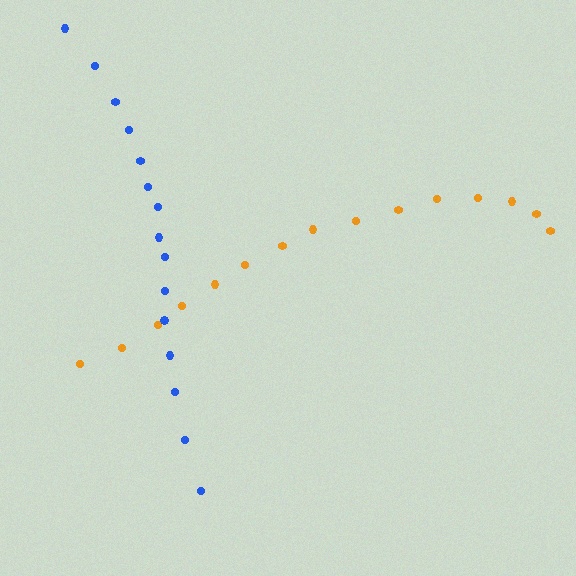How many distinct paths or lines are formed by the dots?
There are 2 distinct paths.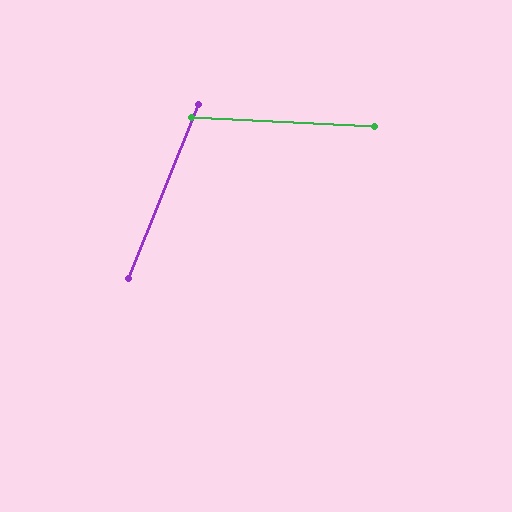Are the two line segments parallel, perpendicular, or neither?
Neither parallel nor perpendicular — they differ by about 71°.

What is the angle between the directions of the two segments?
Approximately 71 degrees.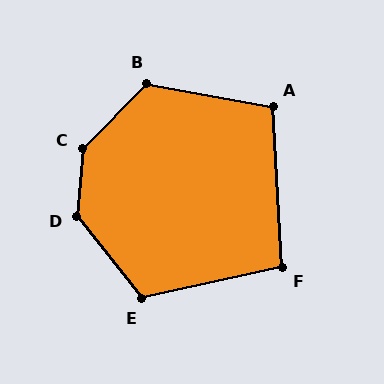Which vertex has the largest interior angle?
C, at approximately 140 degrees.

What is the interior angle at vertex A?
Approximately 104 degrees (obtuse).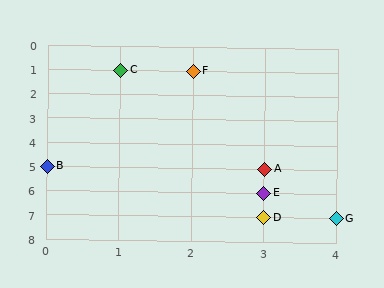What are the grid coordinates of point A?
Point A is at grid coordinates (3, 5).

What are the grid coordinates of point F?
Point F is at grid coordinates (2, 1).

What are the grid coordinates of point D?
Point D is at grid coordinates (3, 7).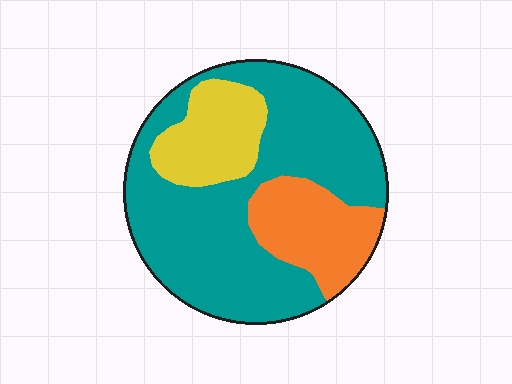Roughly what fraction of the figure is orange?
Orange takes up about one fifth (1/5) of the figure.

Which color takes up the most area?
Teal, at roughly 65%.